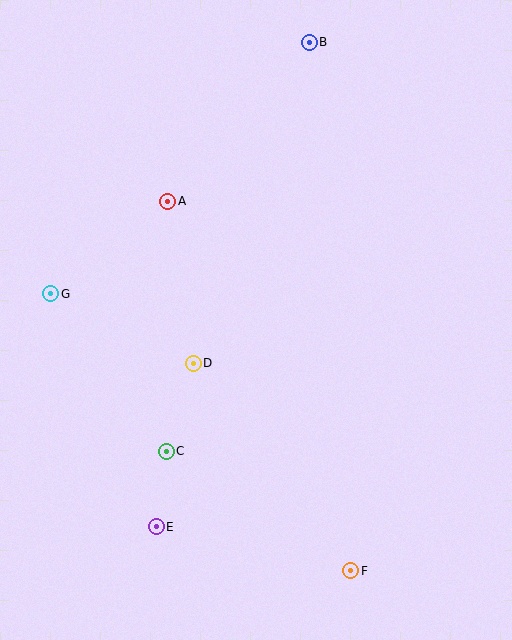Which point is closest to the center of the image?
Point D at (193, 363) is closest to the center.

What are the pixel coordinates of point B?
Point B is at (309, 42).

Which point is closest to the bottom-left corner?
Point E is closest to the bottom-left corner.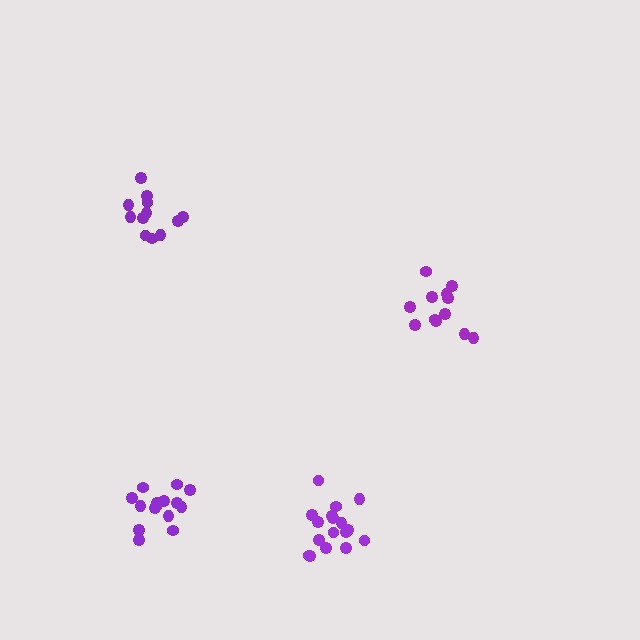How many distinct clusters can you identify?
There are 4 distinct clusters.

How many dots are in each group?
Group 1: 12 dots, Group 2: 15 dots, Group 3: 12 dots, Group 4: 17 dots (56 total).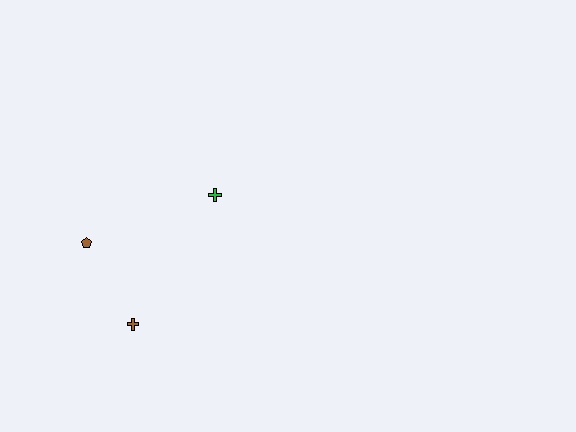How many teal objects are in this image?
There are no teal objects.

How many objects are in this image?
There are 3 objects.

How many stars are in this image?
There are no stars.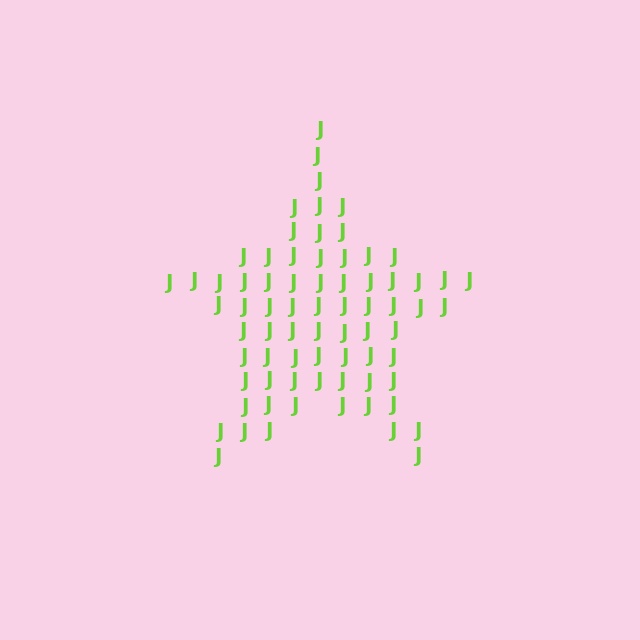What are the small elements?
The small elements are letter J's.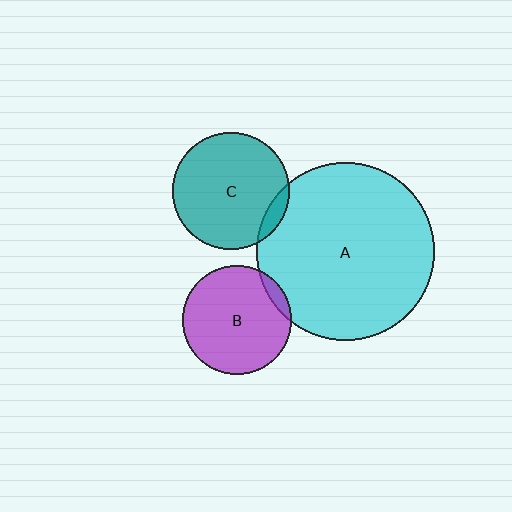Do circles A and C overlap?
Yes.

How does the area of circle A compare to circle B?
Approximately 2.6 times.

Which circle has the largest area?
Circle A (cyan).